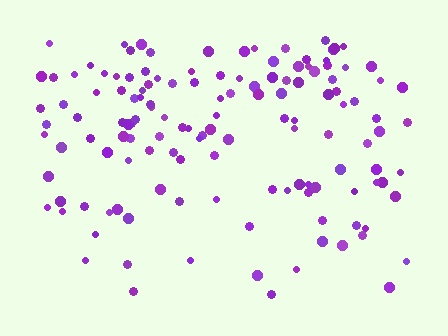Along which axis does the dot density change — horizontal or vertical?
Vertical.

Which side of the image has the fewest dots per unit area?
The bottom.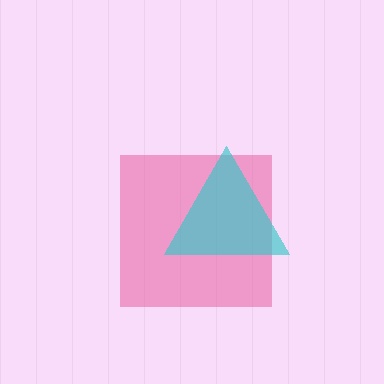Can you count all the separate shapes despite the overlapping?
Yes, there are 2 separate shapes.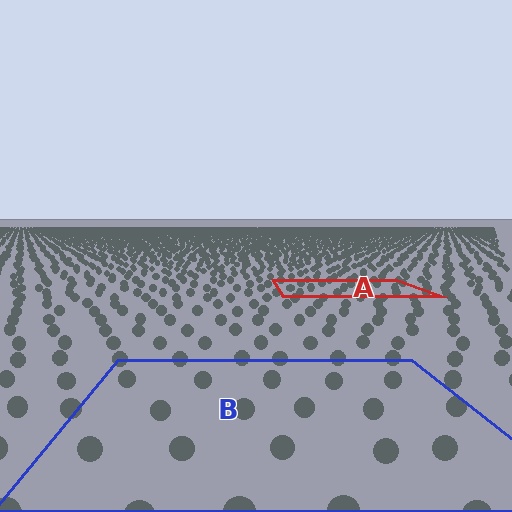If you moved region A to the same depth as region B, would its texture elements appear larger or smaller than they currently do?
They would appear larger. At a closer depth, the same texture elements are projected at a bigger on-screen size.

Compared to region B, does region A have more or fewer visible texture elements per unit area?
Region A has more texture elements per unit area — they are packed more densely because it is farther away.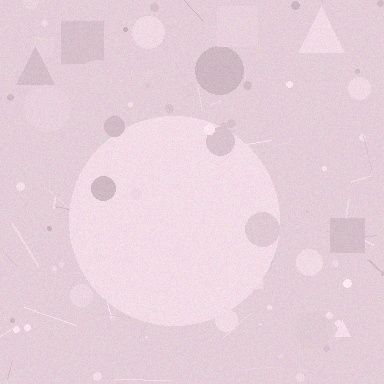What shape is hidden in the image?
A circle is hidden in the image.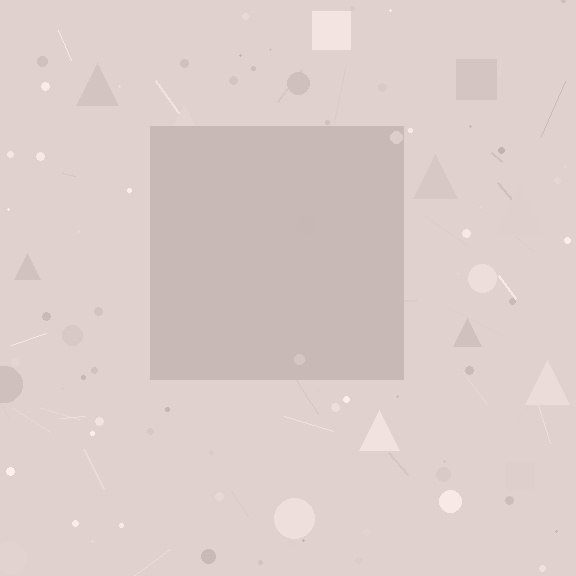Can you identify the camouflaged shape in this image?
The camouflaged shape is a square.